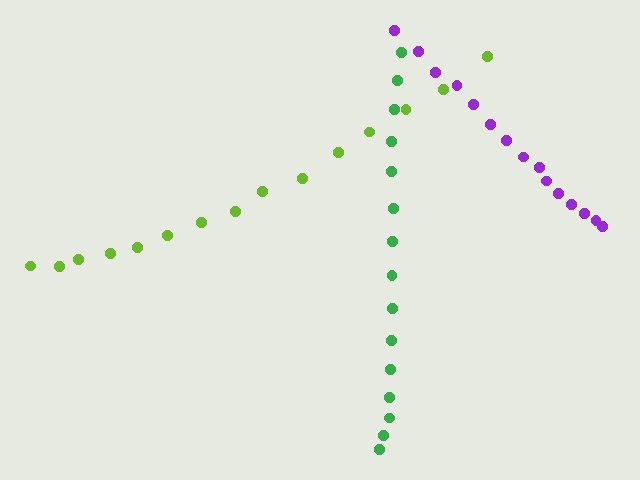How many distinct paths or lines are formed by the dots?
There are 3 distinct paths.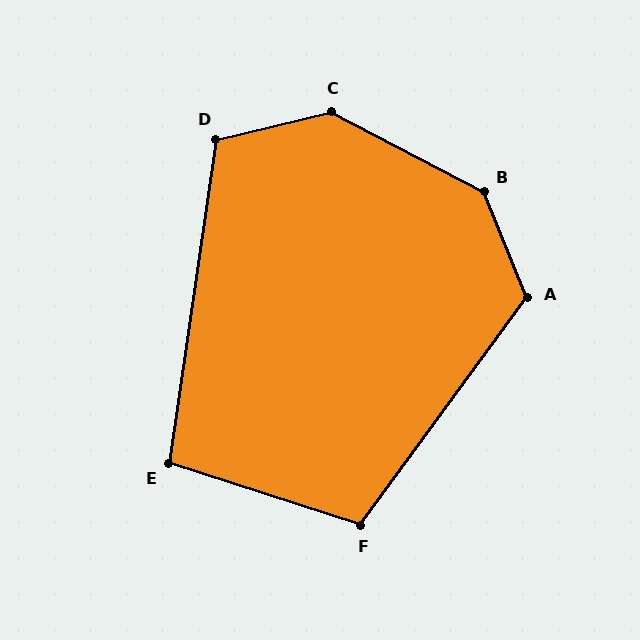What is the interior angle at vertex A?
Approximately 122 degrees (obtuse).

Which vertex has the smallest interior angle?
E, at approximately 100 degrees.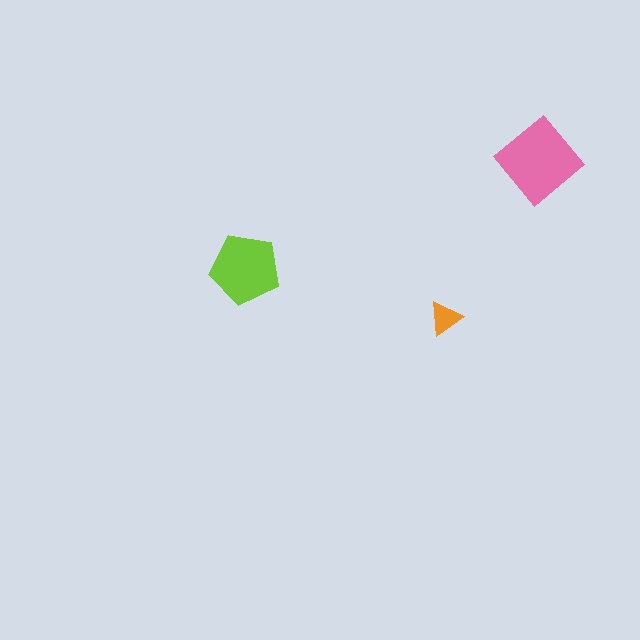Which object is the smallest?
The orange triangle.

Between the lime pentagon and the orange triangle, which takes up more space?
The lime pentagon.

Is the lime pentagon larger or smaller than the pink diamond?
Smaller.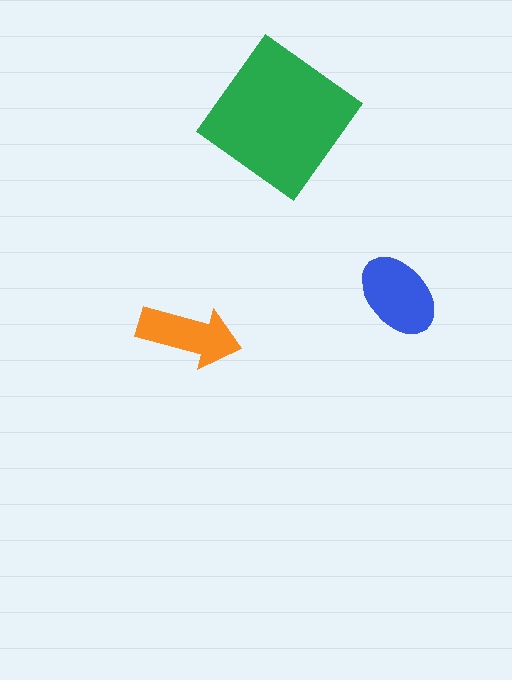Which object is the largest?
The green diamond.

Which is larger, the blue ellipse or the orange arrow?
The blue ellipse.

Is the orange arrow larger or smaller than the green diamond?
Smaller.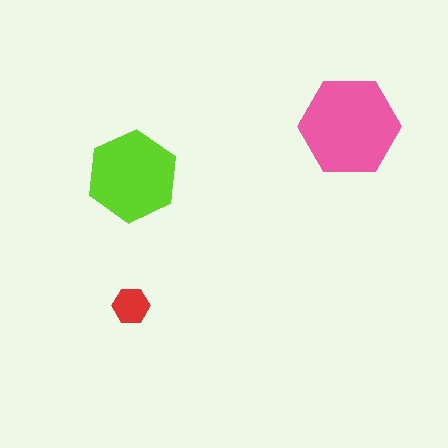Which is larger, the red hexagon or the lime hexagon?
The lime one.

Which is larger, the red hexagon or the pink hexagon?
The pink one.